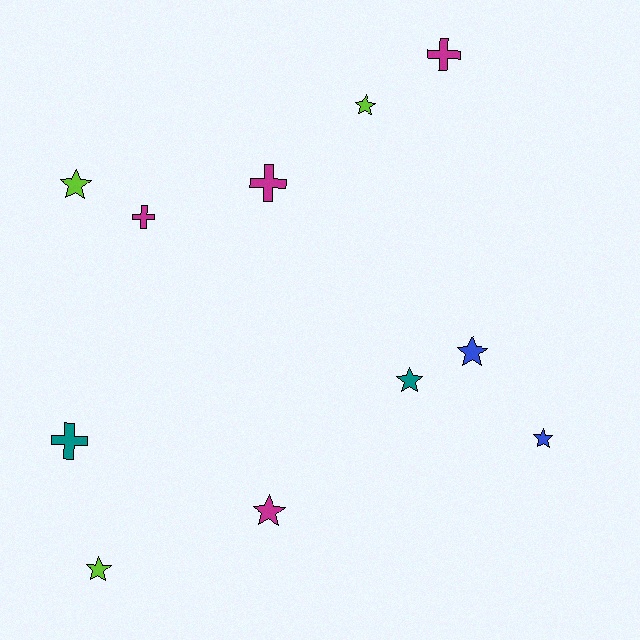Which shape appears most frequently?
Star, with 7 objects.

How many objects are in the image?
There are 11 objects.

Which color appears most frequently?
Magenta, with 4 objects.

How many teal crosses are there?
There is 1 teal cross.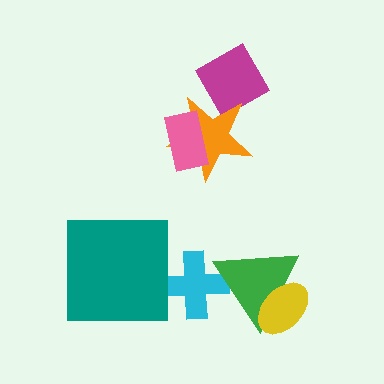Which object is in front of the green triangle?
The yellow ellipse is in front of the green triangle.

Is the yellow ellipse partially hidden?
No, no other shape covers it.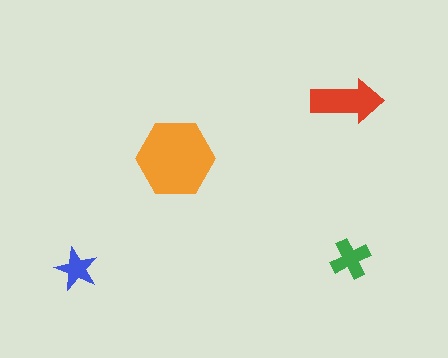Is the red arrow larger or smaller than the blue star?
Larger.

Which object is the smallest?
The blue star.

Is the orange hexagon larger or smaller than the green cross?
Larger.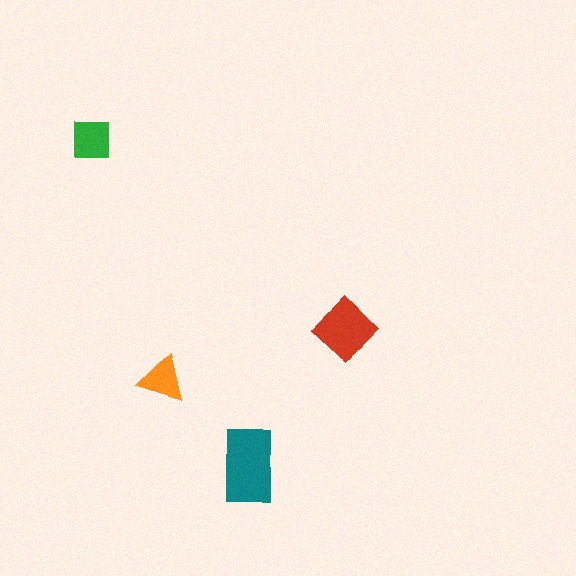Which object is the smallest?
The orange triangle.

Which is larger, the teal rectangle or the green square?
The teal rectangle.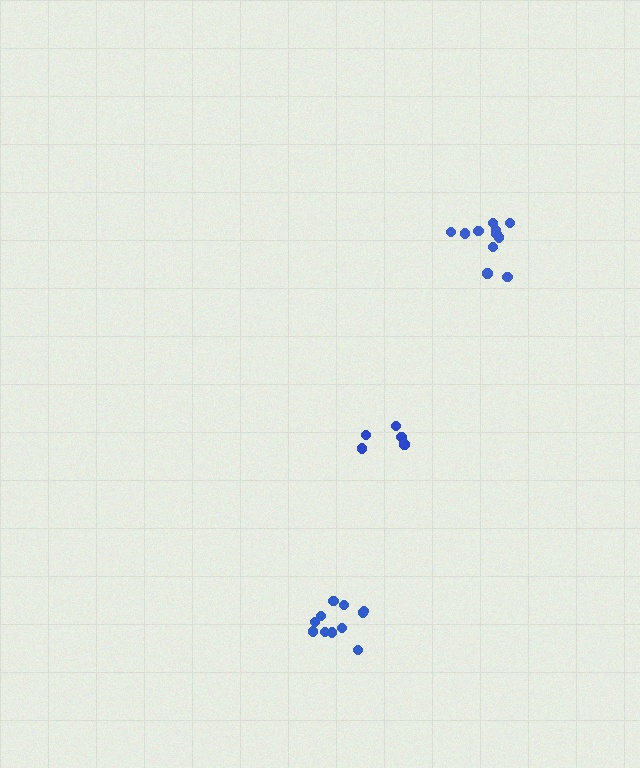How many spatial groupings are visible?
There are 3 spatial groupings.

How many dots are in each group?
Group 1: 11 dots, Group 2: 5 dots, Group 3: 11 dots (27 total).